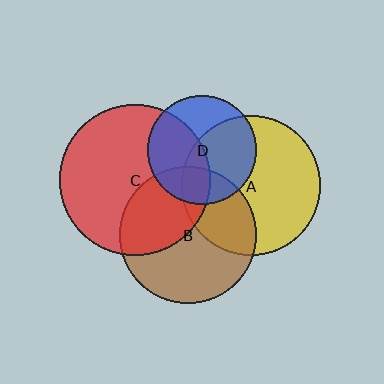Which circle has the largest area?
Circle C (red).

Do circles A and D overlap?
Yes.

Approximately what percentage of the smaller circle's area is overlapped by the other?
Approximately 50%.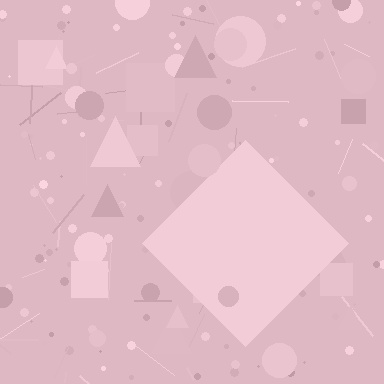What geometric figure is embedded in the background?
A diamond is embedded in the background.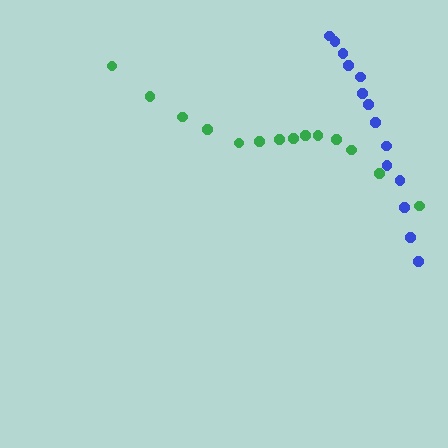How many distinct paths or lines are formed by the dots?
There are 2 distinct paths.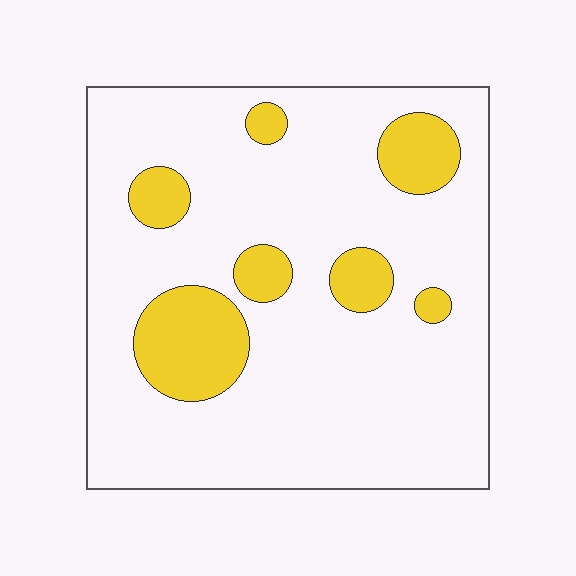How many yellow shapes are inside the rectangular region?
7.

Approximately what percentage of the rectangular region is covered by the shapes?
Approximately 15%.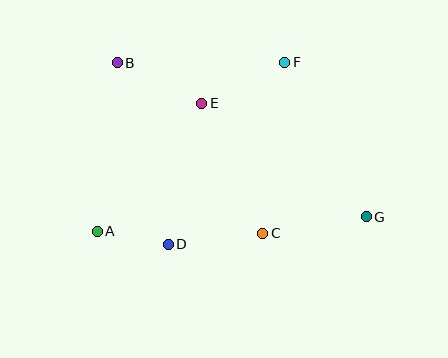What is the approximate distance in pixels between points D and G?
The distance between D and G is approximately 200 pixels.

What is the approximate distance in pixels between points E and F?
The distance between E and F is approximately 93 pixels.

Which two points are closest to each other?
Points A and D are closest to each other.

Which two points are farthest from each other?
Points B and G are farthest from each other.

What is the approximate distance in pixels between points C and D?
The distance between C and D is approximately 95 pixels.